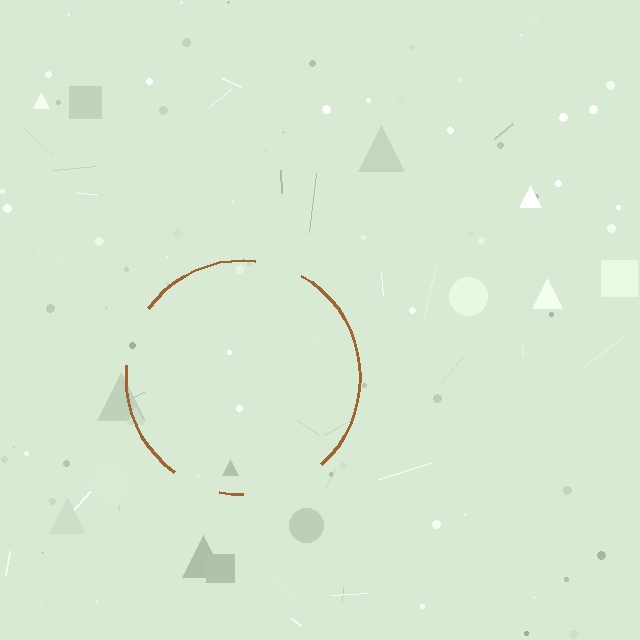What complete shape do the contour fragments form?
The contour fragments form a circle.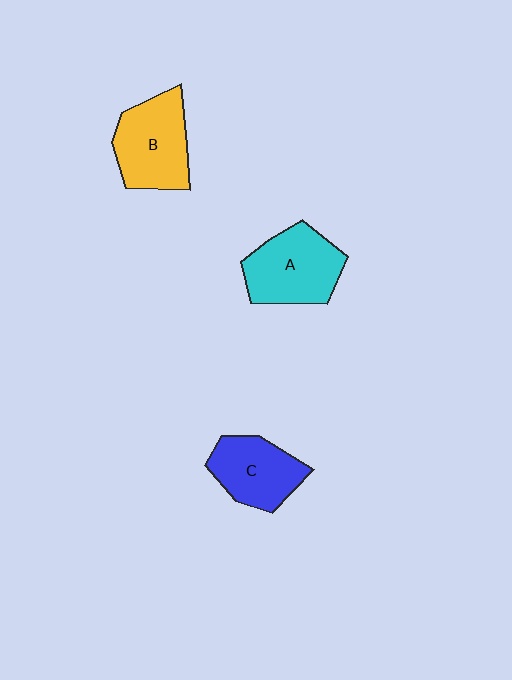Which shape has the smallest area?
Shape C (blue).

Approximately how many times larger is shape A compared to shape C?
Approximately 1.2 times.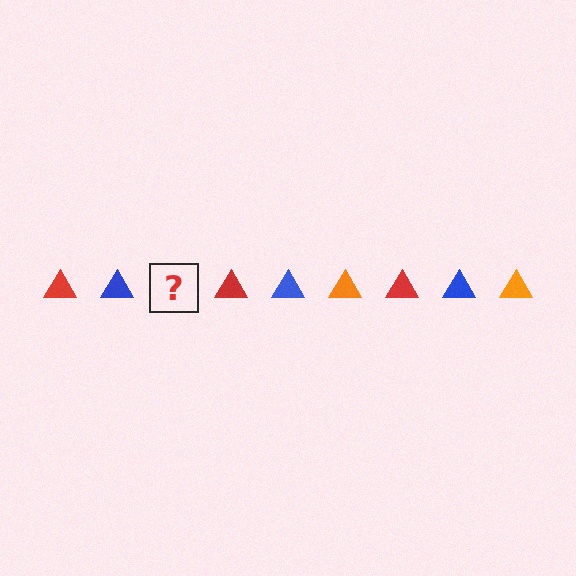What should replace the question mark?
The question mark should be replaced with an orange triangle.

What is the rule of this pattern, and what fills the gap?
The rule is that the pattern cycles through red, blue, orange triangles. The gap should be filled with an orange triangle.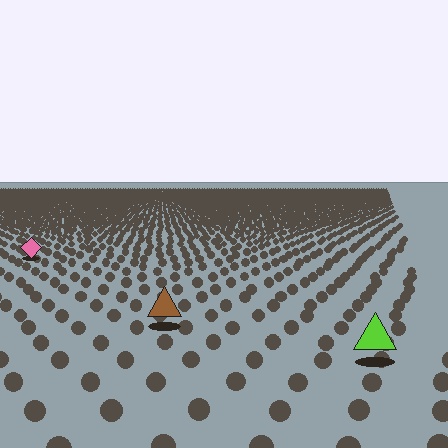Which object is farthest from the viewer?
The pink diamond is farthest from the viewer. It appears smaller and the ground texture around it is denser.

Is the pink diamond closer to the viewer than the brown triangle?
No. The brown triangle is closer — you can tell from the texture gradient: the ground texture is coarser near it.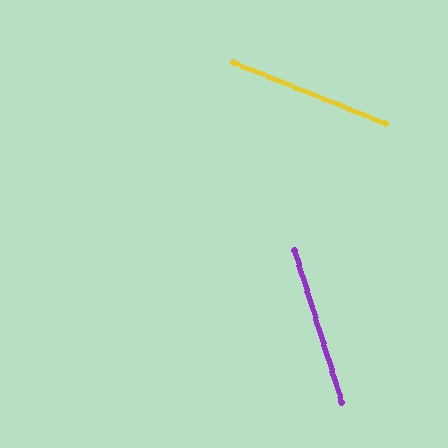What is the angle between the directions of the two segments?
Approximately 51 degrees.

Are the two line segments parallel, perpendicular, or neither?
Neither parallel nor perpendicular — they differ by about 51°.